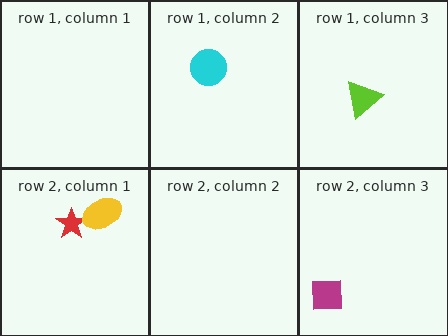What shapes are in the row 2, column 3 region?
The magenta square.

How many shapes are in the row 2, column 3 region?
1.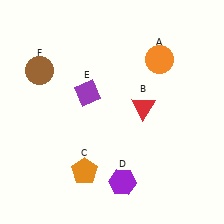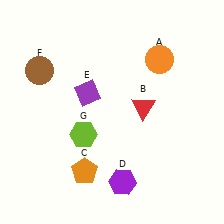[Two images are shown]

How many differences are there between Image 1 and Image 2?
There is 1 difference between the two images.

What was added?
A lime hexagon (G) was added in Image 2.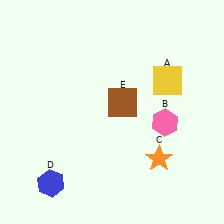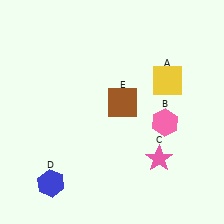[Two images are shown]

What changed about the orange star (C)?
In Image 1, C is orange. In Image 2, it changed to pink.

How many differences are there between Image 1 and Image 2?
There is 1 difference between the two images.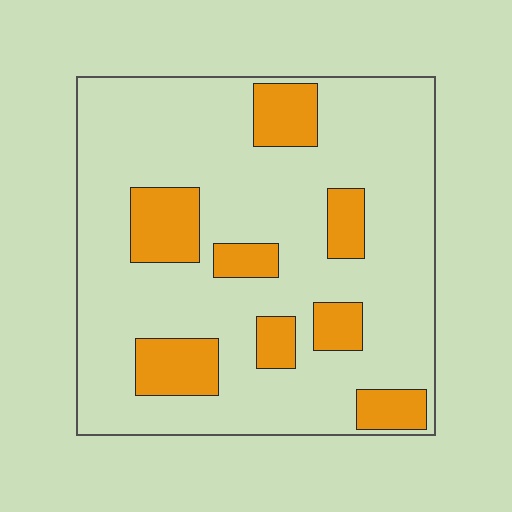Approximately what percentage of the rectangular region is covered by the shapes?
Approximately 20%.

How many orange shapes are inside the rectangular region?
8.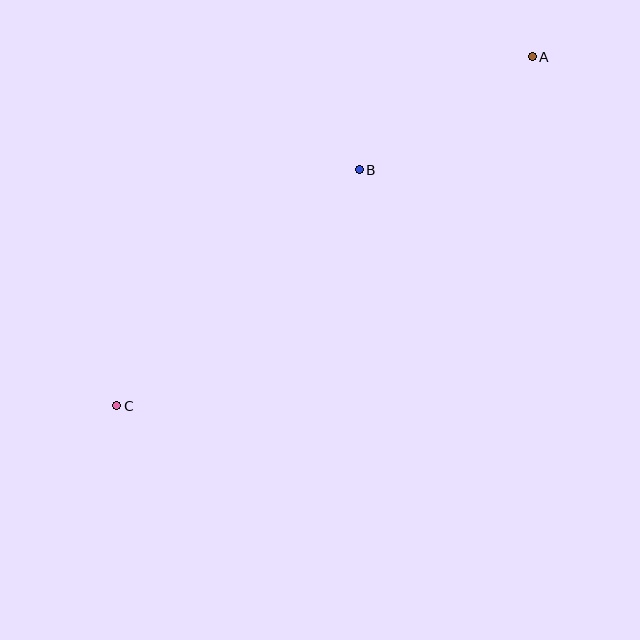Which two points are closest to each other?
Points A and B are closest to each other.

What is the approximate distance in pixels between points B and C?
The distance between B and C is approximately 338 pixels.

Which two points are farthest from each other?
Points A and C are farthest from each other.